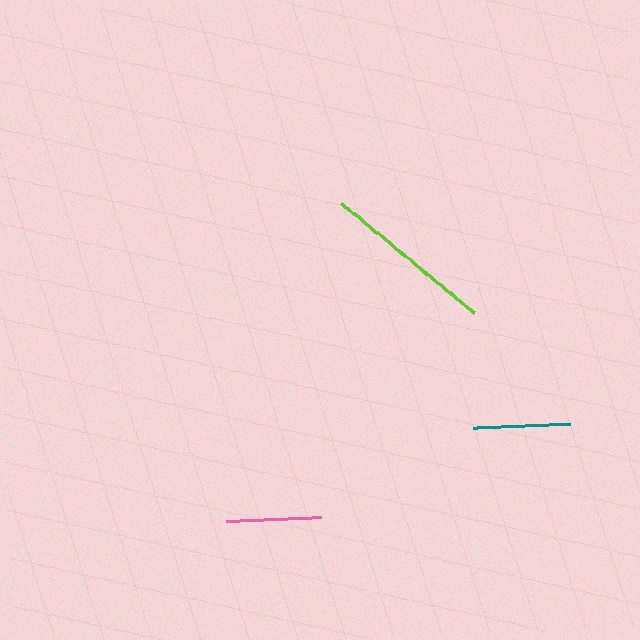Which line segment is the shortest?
The pink line is the shortest at approximately 95 pixels.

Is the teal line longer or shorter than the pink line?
The teal line is longer than the pink line.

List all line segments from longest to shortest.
From longest to shortest: lime, teal, pink.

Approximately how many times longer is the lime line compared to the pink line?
The lime line is approximately 1.8 times the length of the pink line.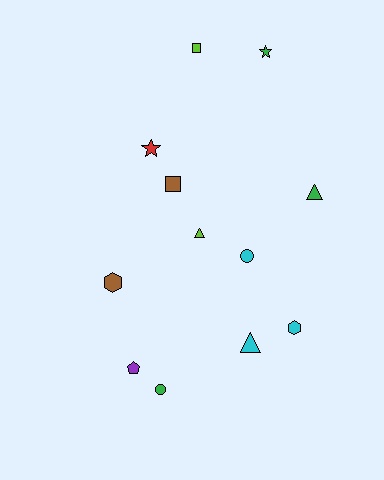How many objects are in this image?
There are 12 objects.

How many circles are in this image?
There are 2 circles.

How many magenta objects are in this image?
There are no magenta objects.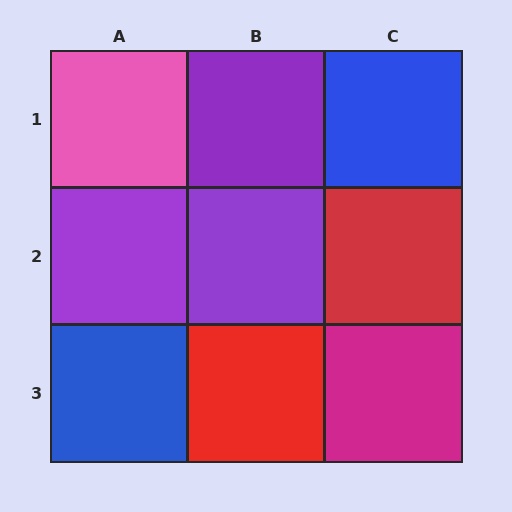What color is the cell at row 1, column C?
Blue.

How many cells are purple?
3 cells are purple.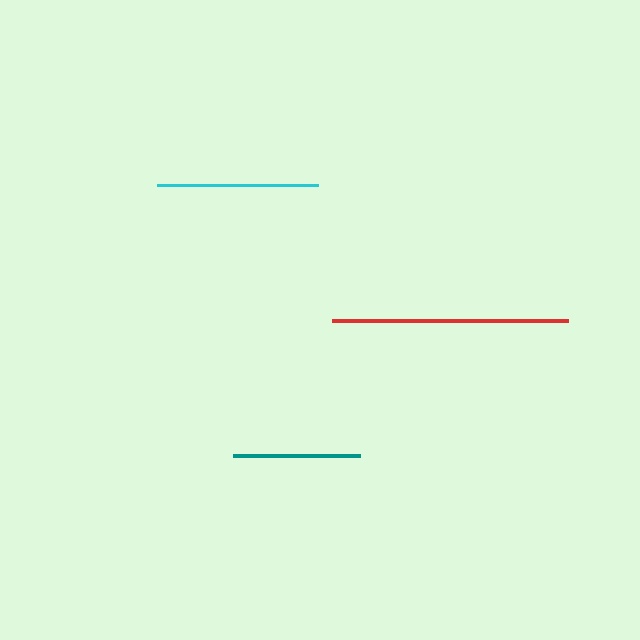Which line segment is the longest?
The red line is the longest at approximately 237 pixels.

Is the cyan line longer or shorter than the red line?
The red line is longer than the cyan line.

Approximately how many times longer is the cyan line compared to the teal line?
The cyan line is approximately 1.3 times the length of the teal line.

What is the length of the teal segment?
The teal segment is approximately 127 pixels long.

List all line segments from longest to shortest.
From longest to shortest: red, cyan, teal.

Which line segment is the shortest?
The teal line is the shortest at approximately 127 pixels.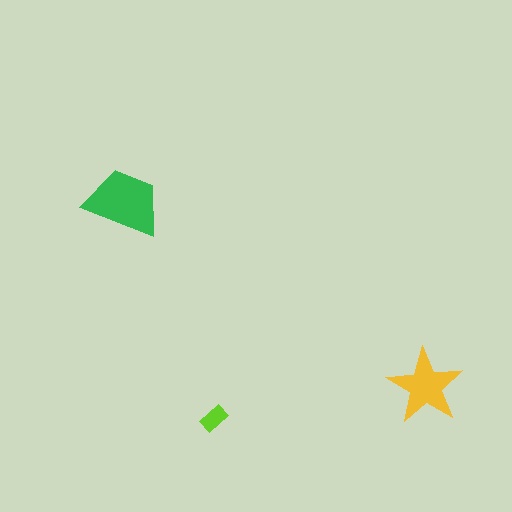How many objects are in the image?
There are 3 objects in the image.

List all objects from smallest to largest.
The lime rectangle, the yellow star, the green trapezoid.